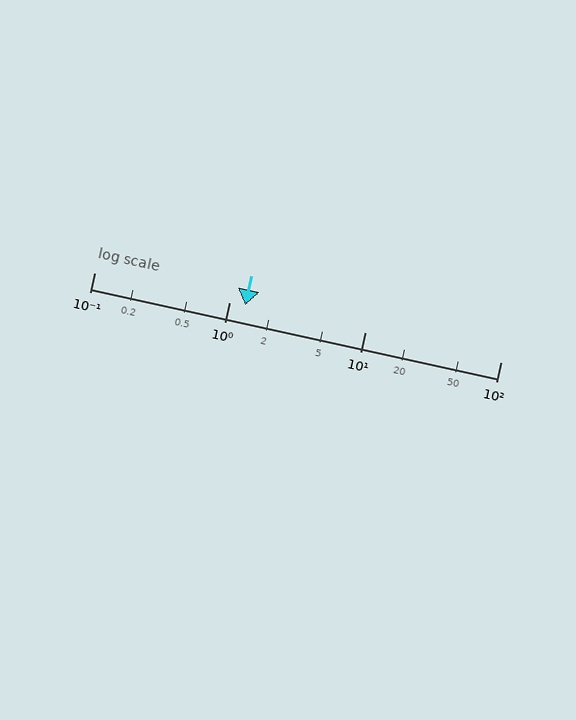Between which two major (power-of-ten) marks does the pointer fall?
The pointer is between 1 and 10.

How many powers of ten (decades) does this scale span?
The scale spans 3 decades, from 0.1 to 100.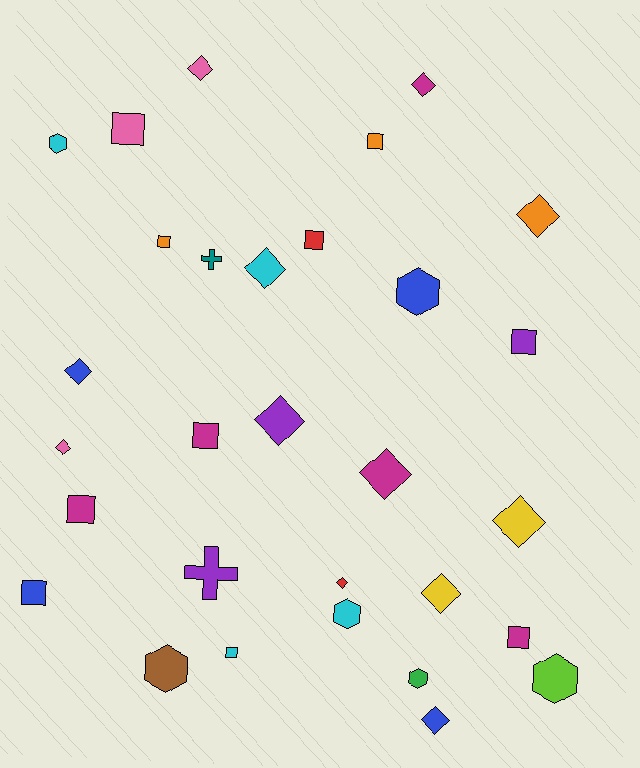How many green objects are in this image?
There is 1 green object.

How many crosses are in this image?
There are 2 crosses.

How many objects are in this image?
There are 30 objects.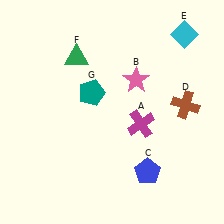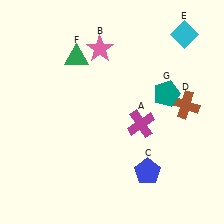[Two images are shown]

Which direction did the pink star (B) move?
The pink star (B) moved left.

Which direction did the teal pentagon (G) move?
The teal pentagon (G) moved right.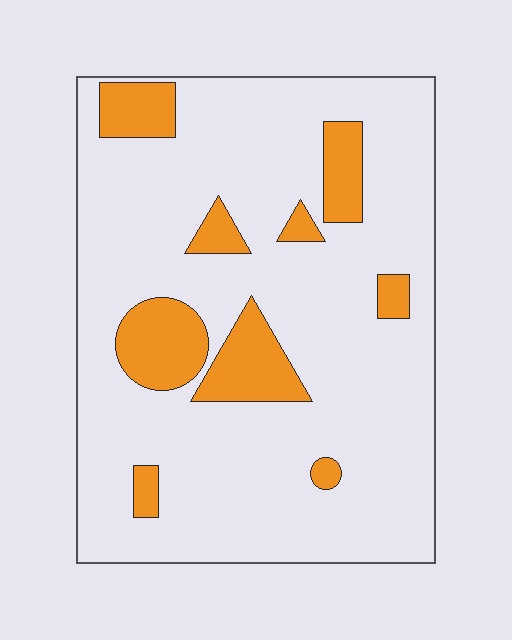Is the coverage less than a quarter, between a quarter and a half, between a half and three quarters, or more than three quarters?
Less than a quarter.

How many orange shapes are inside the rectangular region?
9.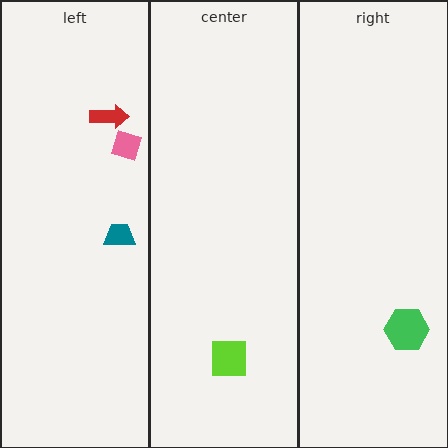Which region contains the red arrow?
The left region.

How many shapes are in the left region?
3.